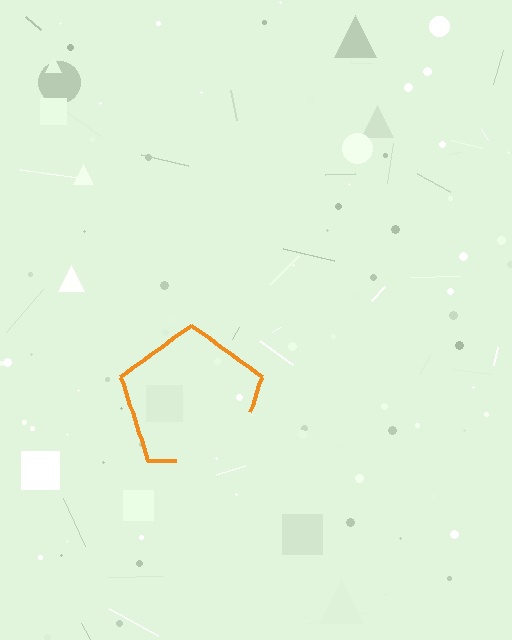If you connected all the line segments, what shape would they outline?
They would outline a pentagon.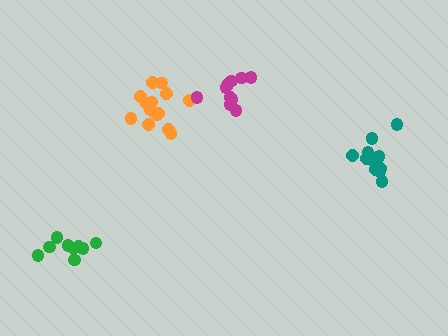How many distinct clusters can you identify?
There are 4 distinct clusters.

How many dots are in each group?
Group 1: 9 dots, Group 2: 14 dots, Group 3: 11 dots, Group 4: 13 dots (47 total).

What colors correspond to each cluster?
The clusters are colored: green, orange, magenta, teal.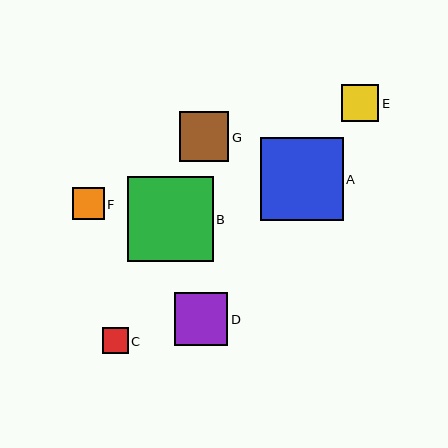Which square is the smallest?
Square C is the smallest with a size of approximately 26 pixels.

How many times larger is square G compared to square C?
Square G is approximately 1.9 times the size of square C.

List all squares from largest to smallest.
From largest to smallest: B, A, D, G, E, F, C.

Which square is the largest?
Square B is the largest with a size of approximately 85 pixels.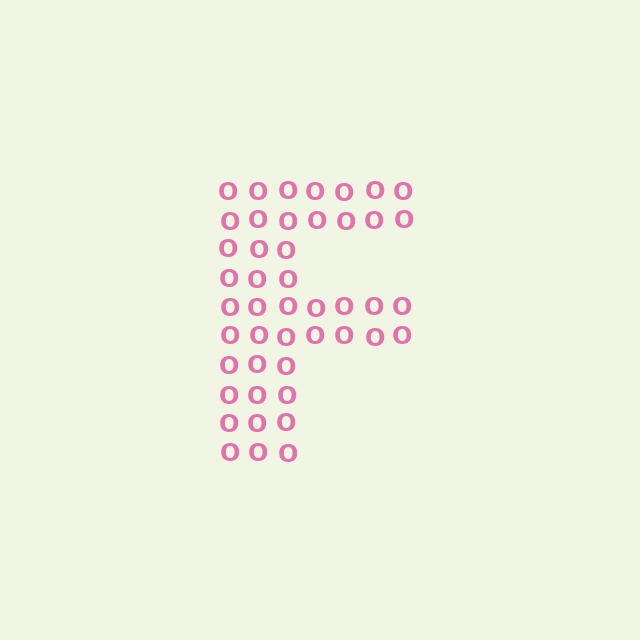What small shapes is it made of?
It is made of small letter O's.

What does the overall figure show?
The overall figure shows the letter F.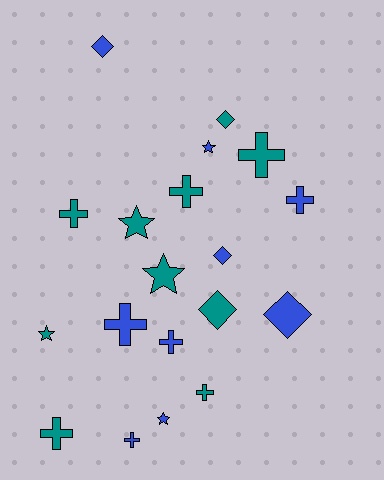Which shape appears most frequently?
Cross, with 9 objects.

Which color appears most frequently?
Teal, with 10 objects.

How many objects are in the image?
There are 19 objects.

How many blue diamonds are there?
There are 3 blue diamonds.